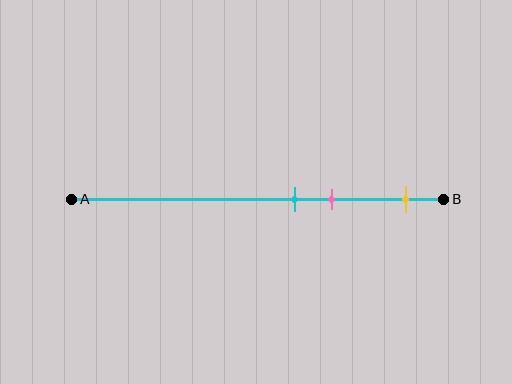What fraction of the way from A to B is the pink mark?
The pink mark is approximately 70% (0.7) of the way from A to B.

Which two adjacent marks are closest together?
The cyan and pink marks are the closest adjacent pair.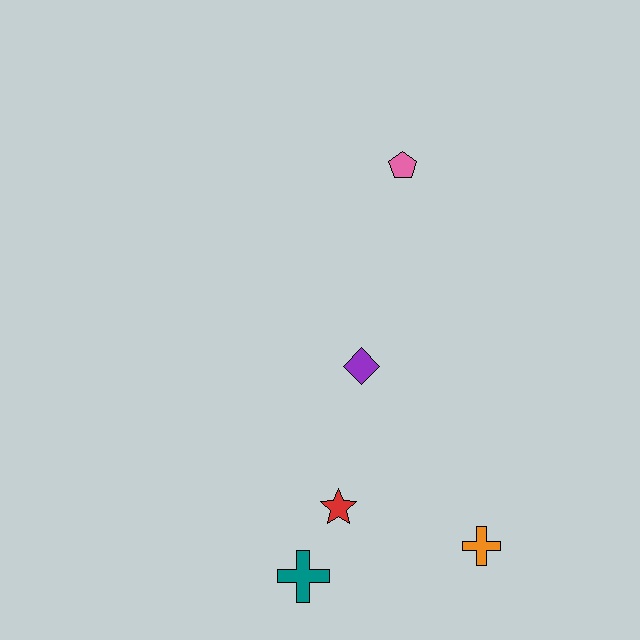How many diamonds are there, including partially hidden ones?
There is 1 diamond.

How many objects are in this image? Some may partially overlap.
There are 5 objects.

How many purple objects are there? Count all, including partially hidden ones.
There is 1 purple object.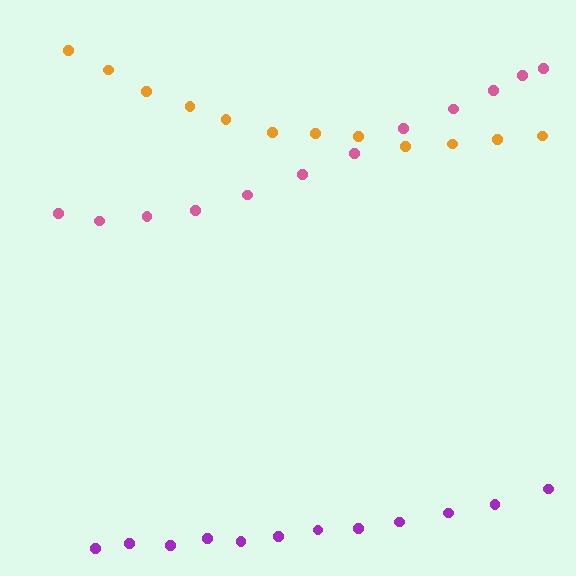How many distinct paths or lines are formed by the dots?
There are 3 distinct paths.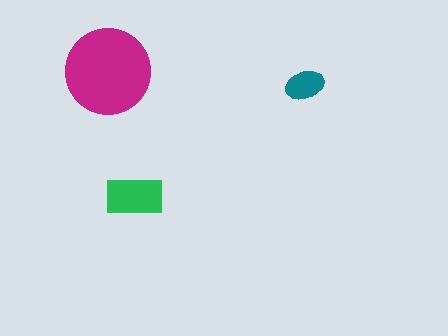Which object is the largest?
The magenta circle.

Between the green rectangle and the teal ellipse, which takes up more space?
The green rectangle.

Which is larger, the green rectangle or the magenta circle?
The magenta circle.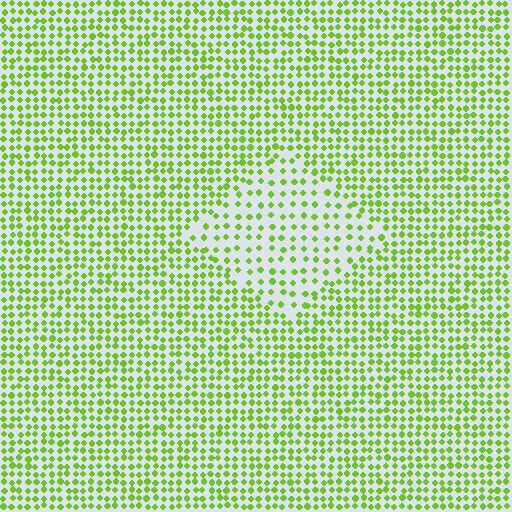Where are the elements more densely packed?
The elements are more densely packed outside the diamond boundary.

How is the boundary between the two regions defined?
The boundary is defined by a change in element density (approximately 1.9x ratio). All elements are the same color, size, and shape.